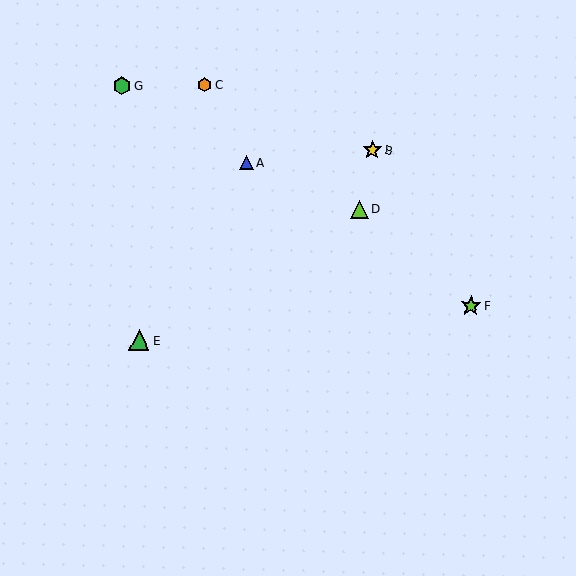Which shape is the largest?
The green triangle (labeled E) is the largest.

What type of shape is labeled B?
Shape B is a yellow star.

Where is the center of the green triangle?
The center of the green triangle is at (139, 341).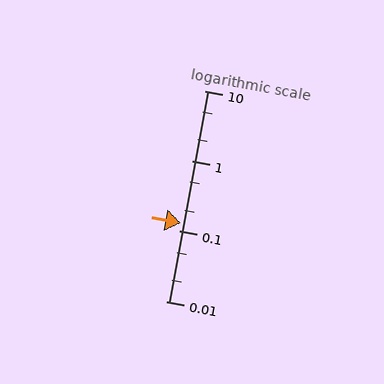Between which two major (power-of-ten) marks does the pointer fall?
The pointer is between 0.1 and 1.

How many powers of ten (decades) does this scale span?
The scale spans 3 decades, from 0.01 to 10.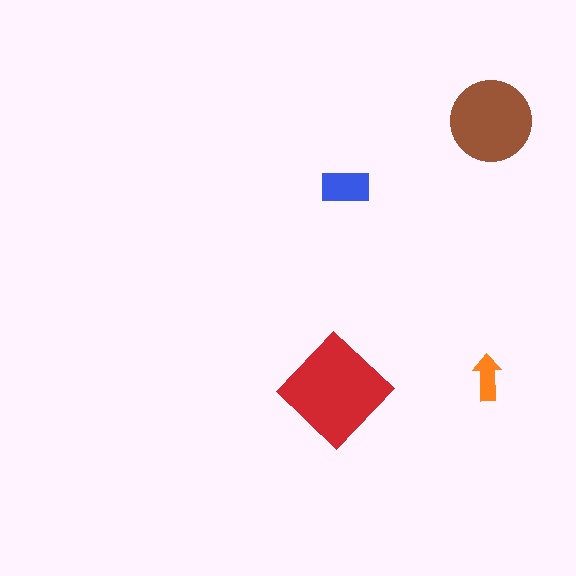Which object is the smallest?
The orange arrow.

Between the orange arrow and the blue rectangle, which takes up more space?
The blue rectangle.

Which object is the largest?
The red diamond.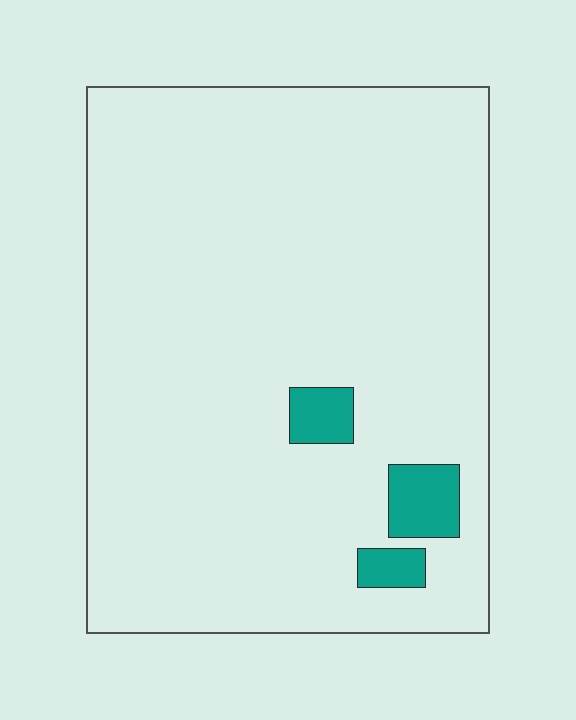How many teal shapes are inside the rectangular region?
3.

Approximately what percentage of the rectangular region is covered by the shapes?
Approximately 5%.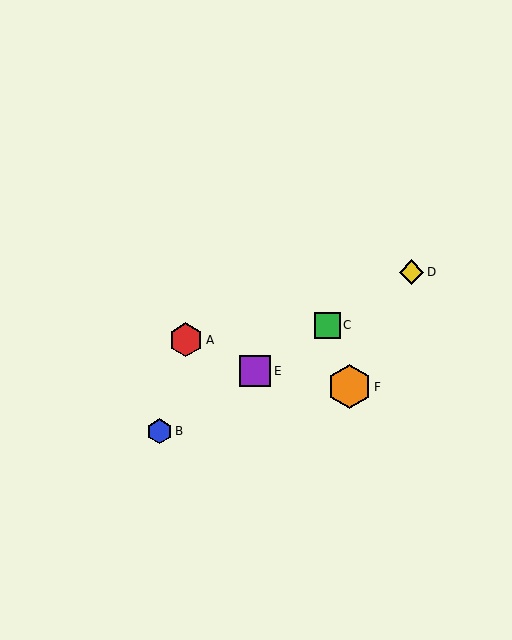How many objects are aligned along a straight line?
4 objects (B, C, D, E) are aligned along a straight line.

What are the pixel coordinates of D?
Object D is at (412, 272).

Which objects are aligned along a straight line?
Objects B, C, D, E are aligned along a straight line.